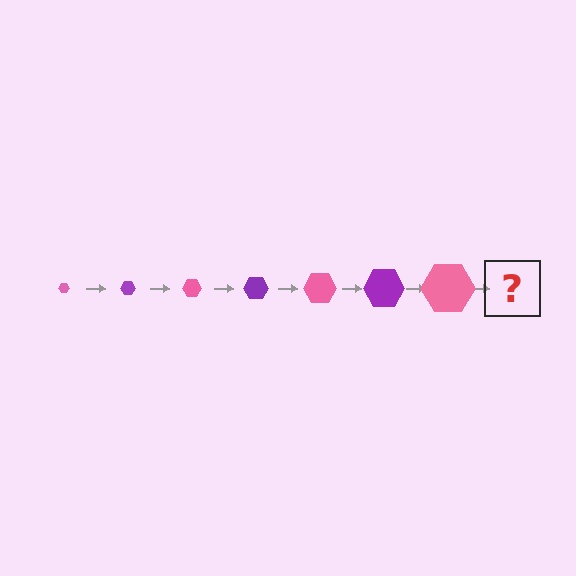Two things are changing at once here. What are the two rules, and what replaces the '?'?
The two rules are that the hexagon grows larger each step and the color cycles through pink and purple. The '?' should be a purple hexagon, larger than the previous one.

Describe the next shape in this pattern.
It should be a purple hexagon, larger than the previous one.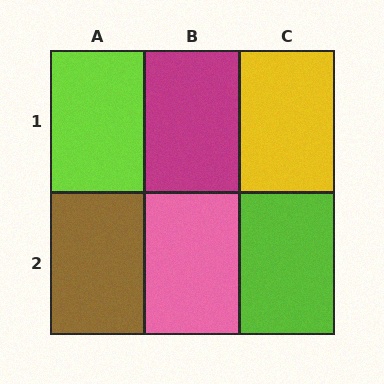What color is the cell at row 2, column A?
Brown.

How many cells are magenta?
1 cell is magenta.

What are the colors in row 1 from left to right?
Lime, magenta, yellow.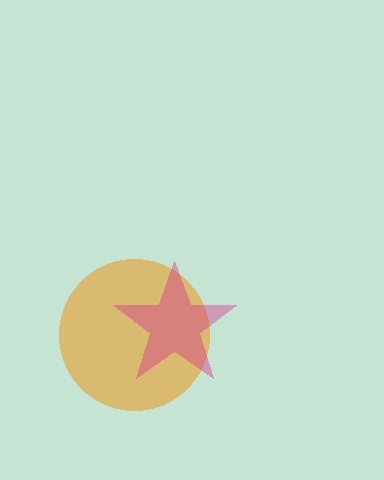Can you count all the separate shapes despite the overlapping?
Yes, there are 2 separate shapes.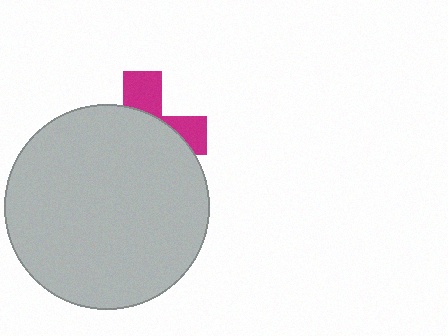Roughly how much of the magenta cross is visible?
A small part of it is visible (roughly 31%).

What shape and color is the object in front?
The object in front is a light gray circle.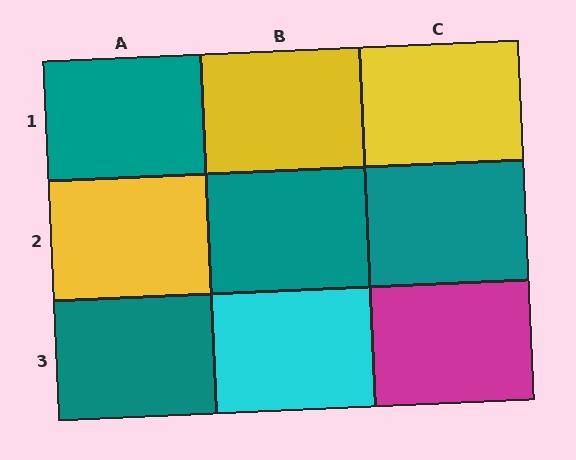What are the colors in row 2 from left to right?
Yellow, teal, teal.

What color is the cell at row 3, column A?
Teal.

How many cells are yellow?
3 cells are yellow.